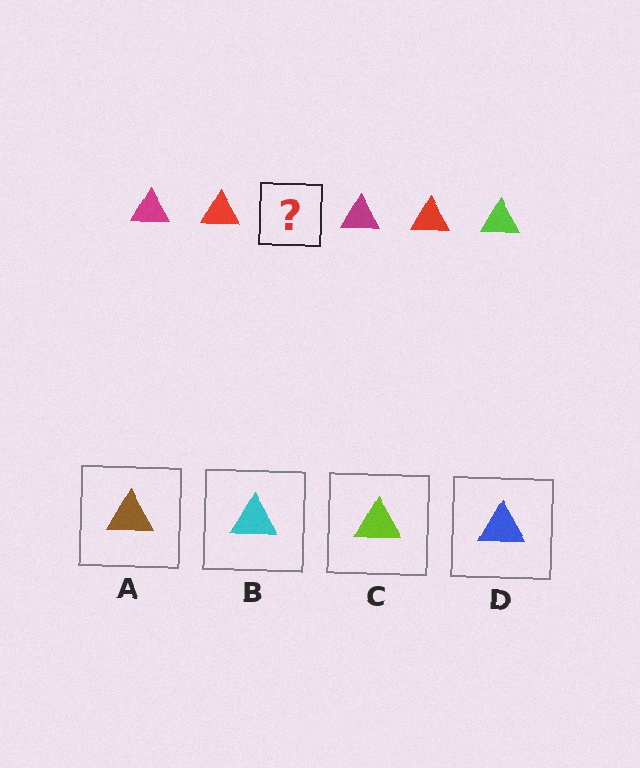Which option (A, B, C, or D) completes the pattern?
C.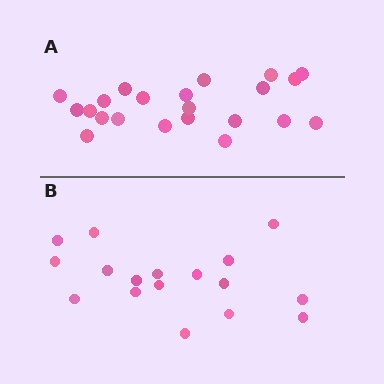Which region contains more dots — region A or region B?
Region A (the top region) has more dots.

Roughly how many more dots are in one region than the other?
Region A has about 5 more dots than region B.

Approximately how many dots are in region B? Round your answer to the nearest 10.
About 20 dots. (The exact count is 17, which rounds to 20.)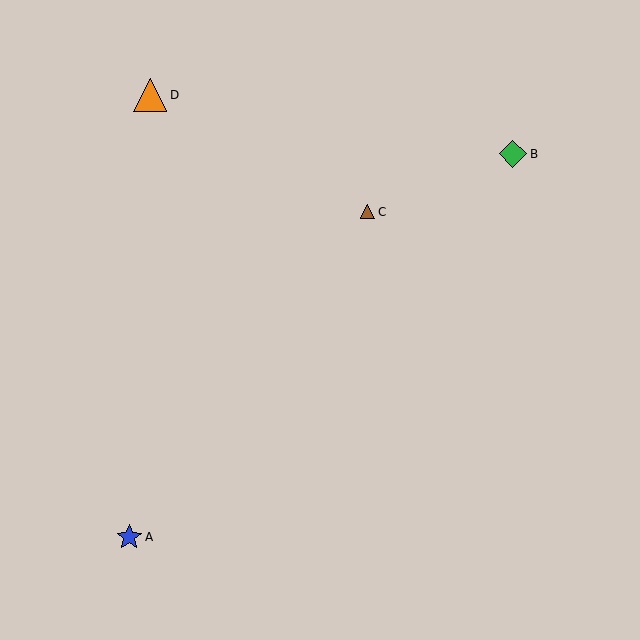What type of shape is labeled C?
Shape C is a brown triangle.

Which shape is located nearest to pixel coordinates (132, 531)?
The blue star (labeled A) at (129, 537) is nearest to that location.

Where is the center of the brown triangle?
The center of the brown triangle is at (368, 212).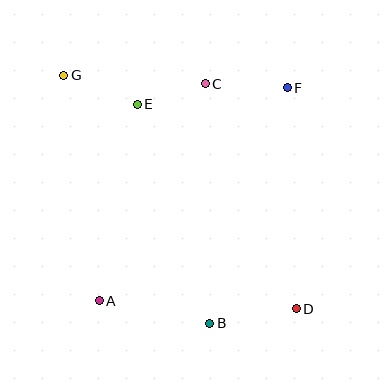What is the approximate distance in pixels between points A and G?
The distance between A and G is approximately 229 pixels.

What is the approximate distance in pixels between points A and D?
The distance between A and D is approximately 197 pixels.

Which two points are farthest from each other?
Points D and G are farthest from each other.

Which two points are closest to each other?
Points C and E are closest to each other.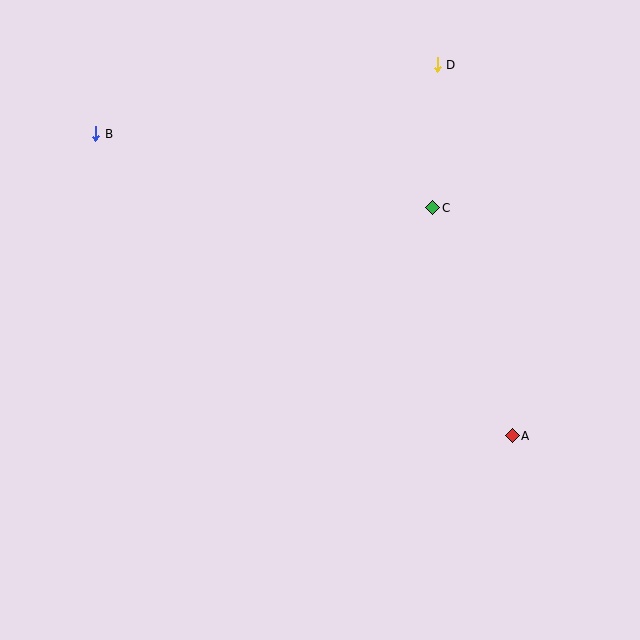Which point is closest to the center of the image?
Point C at (433, 208) is closest to the center.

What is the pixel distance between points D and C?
The distance between D and C is 143 pixels.